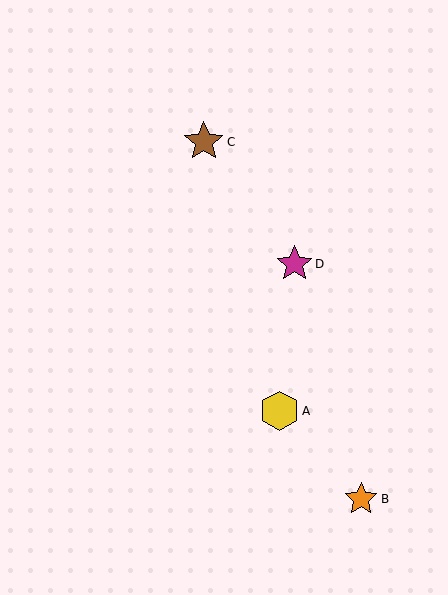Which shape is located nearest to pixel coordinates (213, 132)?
The brown star (labeled C) at (204, 142) is nearest to that location.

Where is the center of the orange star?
The center of the orange star is at (361, 499).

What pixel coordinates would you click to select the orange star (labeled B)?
Click at (361, 499) to select the orange star B.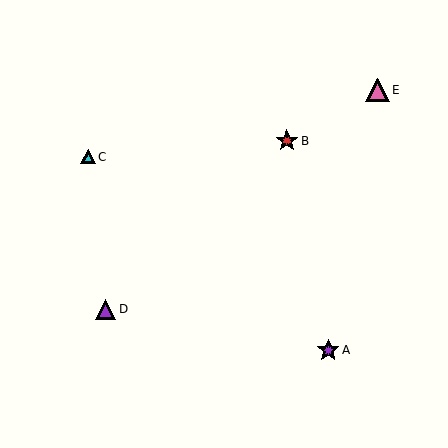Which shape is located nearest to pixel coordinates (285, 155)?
The red star (labeled B) at (287, 141) is nearest to that location.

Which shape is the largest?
The pink triangle (labeled E) is the largest.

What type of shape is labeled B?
Shape B is a red star.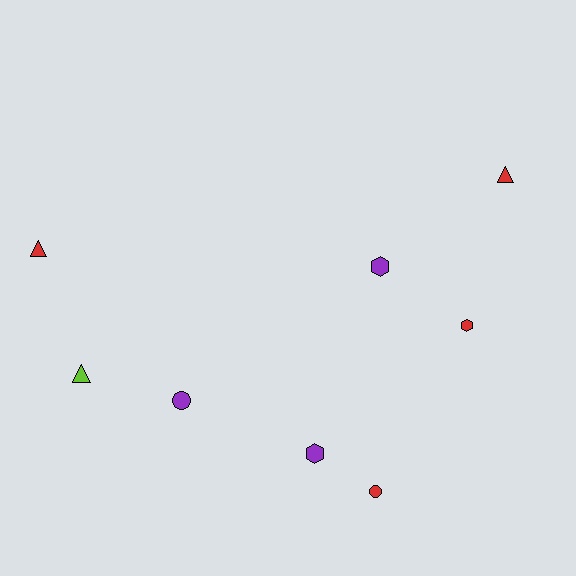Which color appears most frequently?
Red, with 4 objects.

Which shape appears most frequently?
Triangle, with 3 objects.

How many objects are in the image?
There are 8 objects.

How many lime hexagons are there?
There are no lime hexagons.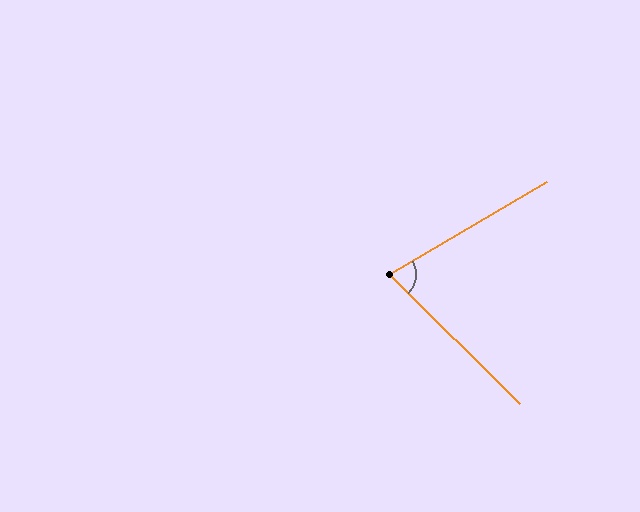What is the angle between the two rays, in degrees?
Approximately 75 degrees.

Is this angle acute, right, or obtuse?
It is acute.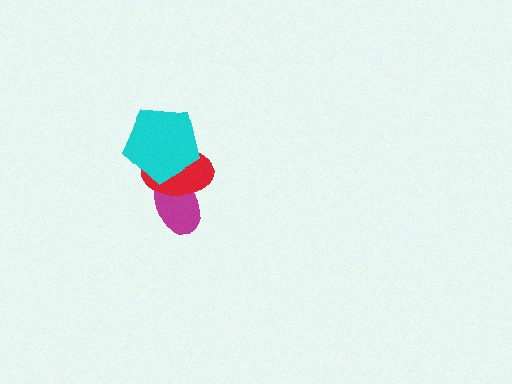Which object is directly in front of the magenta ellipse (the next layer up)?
The red ellipse is directly in front of the magenta ellipse.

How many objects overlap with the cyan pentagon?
2 objects overlap with the cyan pentagon.